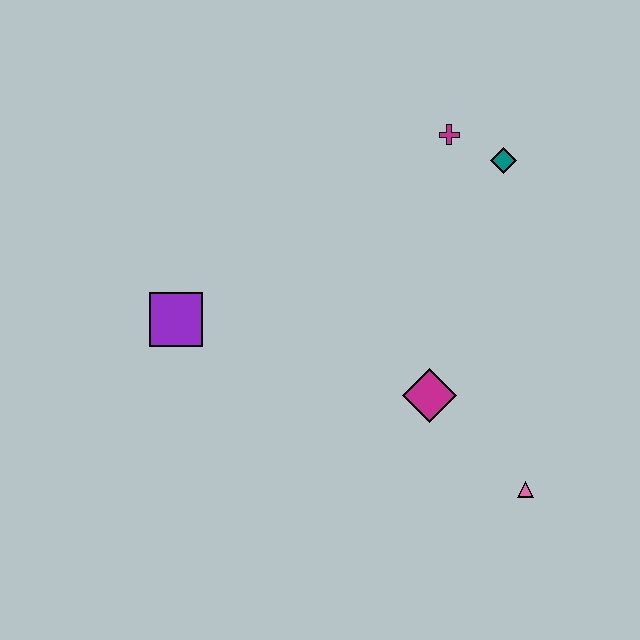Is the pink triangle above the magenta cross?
No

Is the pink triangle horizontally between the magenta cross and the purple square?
No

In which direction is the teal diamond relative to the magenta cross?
The teal diamond is to the right of the magenta cross.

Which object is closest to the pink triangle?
The magenta diamond is closest to the pink triangle.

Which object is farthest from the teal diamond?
The purple square is farthest from the teal diamond.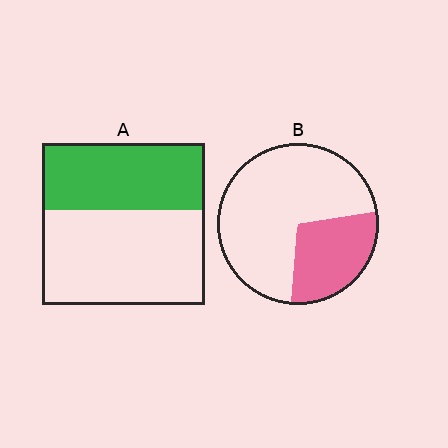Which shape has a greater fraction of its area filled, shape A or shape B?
Shape A.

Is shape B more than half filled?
No.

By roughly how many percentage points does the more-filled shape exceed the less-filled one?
By roughly 10 percentage points (A over B).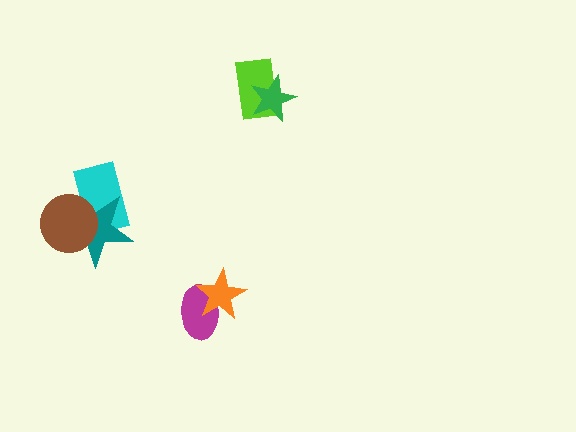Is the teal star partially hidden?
Yes, it is partially covered by another shape.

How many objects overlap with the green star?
1 object overlaps with the green star.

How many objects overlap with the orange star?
1 object overlaps with the orange star.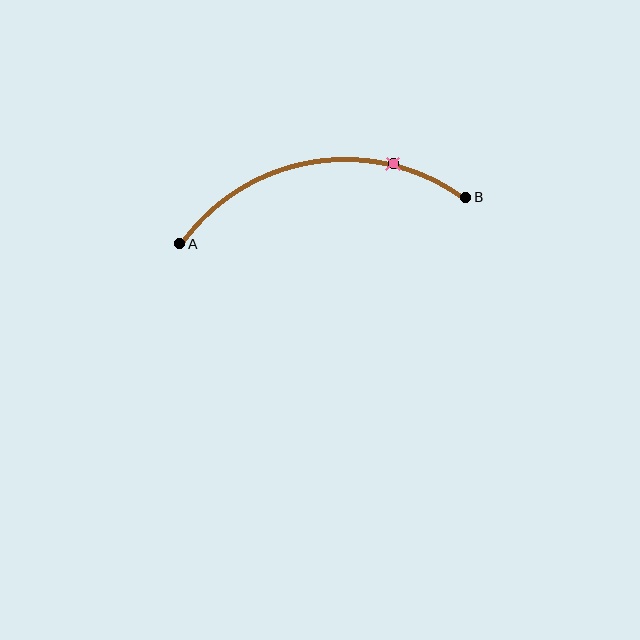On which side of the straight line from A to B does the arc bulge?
The arc bulges above the straight line connecting A and B.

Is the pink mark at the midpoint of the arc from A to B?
No. The pink mark lies on the arc but is closer to endpoint B. The arc midpoint would be at the point on the curve equidistant along the arc from both A and B.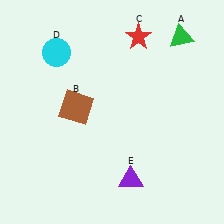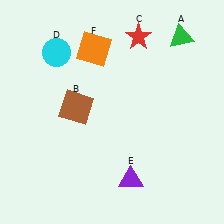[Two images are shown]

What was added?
An orange square (F) was added in Image 2.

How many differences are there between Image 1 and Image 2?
There is 1 difference between the two images.